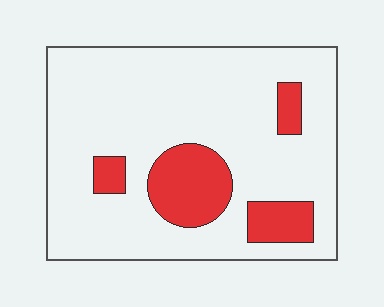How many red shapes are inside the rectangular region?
4.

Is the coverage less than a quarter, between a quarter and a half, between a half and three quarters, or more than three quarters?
Less than a quarter.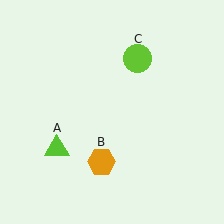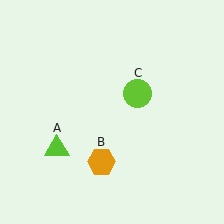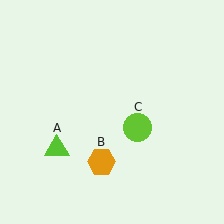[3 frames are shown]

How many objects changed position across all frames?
1 object changed position: lime circle (object C).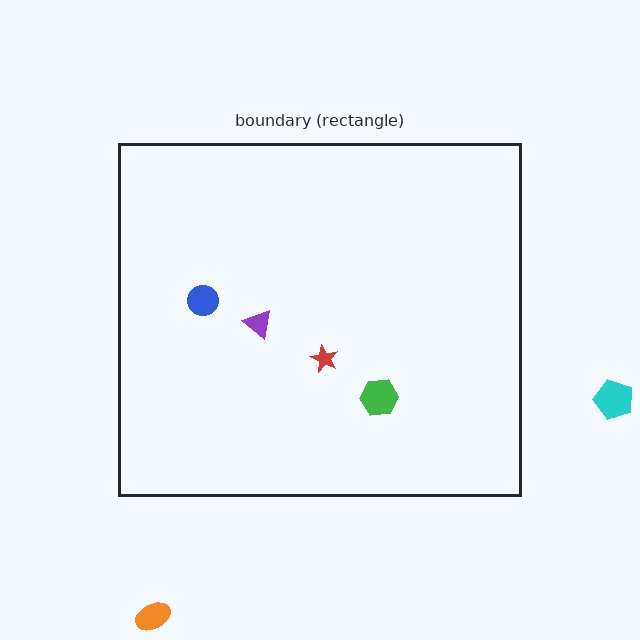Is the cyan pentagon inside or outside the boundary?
Outside.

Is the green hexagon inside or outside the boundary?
Inside.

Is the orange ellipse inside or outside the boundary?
Outside.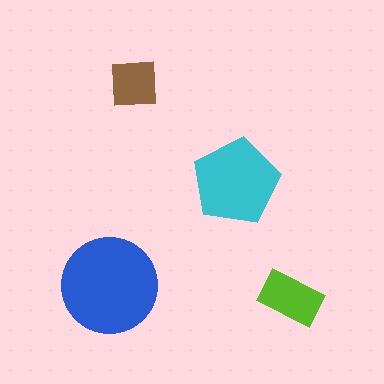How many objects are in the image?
There are 4 objects in the image.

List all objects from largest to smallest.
The blue circle, the cyan pentagon, the lime rectangle, the brown square.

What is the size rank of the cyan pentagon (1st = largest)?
2nd.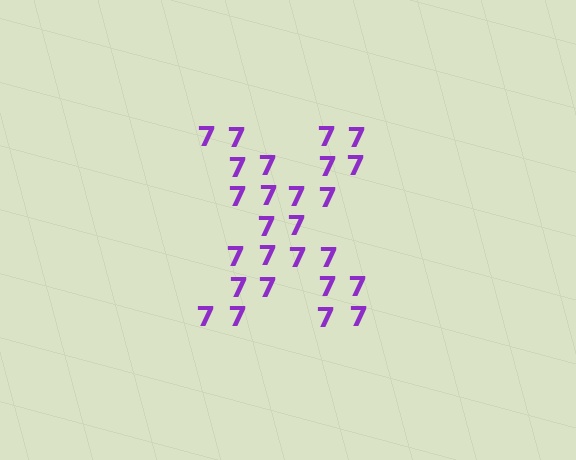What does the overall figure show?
The overall figure shows the letter X.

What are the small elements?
The small elements are digit 7's.